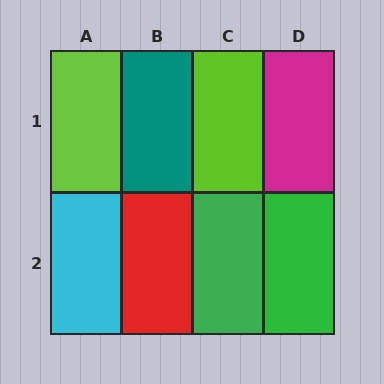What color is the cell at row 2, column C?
Green.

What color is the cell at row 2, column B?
Red.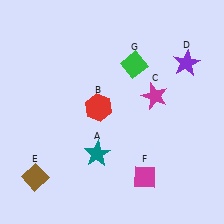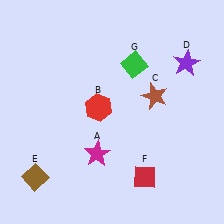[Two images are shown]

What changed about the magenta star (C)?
In Image 1, C is magenta. In Image 2, it changed to brown.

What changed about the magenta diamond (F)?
In Image 1, F is magenta. In Image 2, it changed to red.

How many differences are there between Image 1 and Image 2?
There are 3 differences between the two images.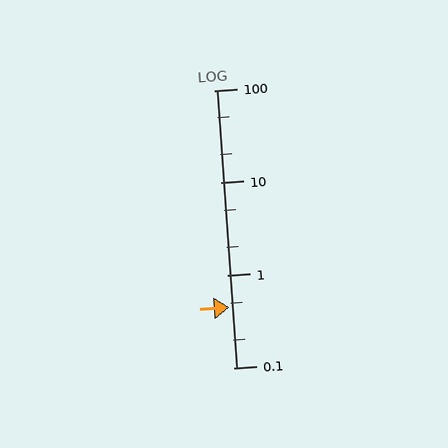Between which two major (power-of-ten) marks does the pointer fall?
The pointer is between 0.1 and 1.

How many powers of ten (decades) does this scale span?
The scale spans 3 decades, from 0.1 to 100.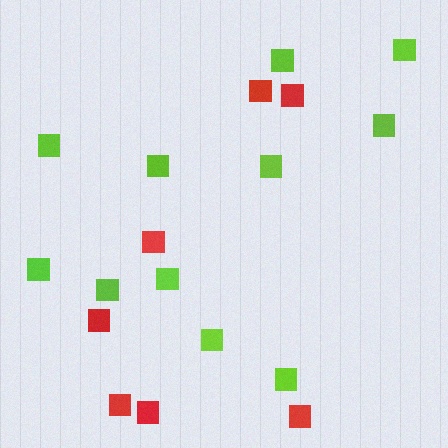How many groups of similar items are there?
There are 2 groups: one group of lime squares (11) and one group of red squares (7).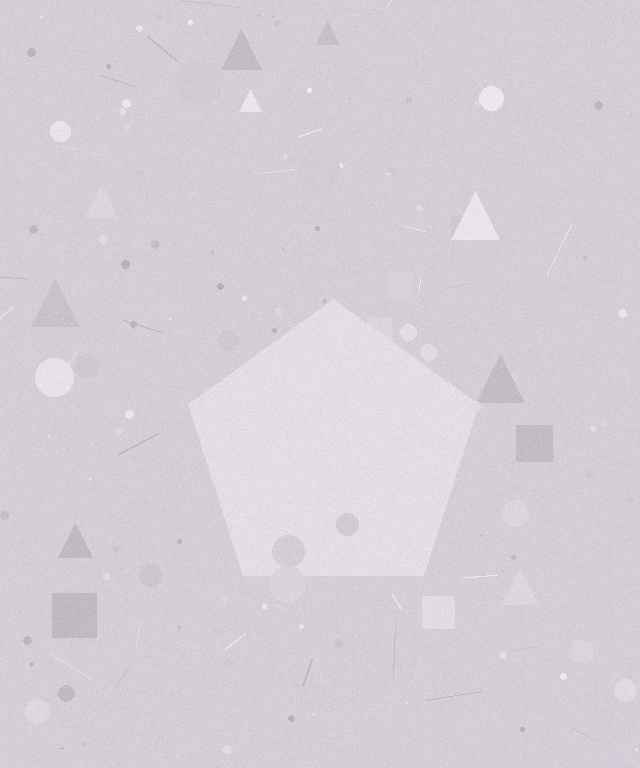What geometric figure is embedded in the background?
A pentagon is embedded in the background.